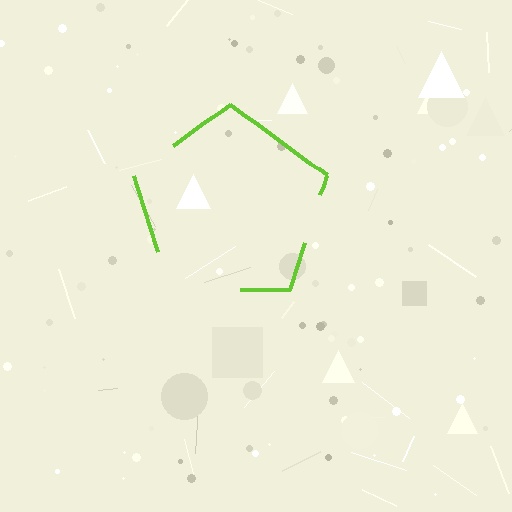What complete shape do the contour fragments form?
The contour fragments form a pentagon.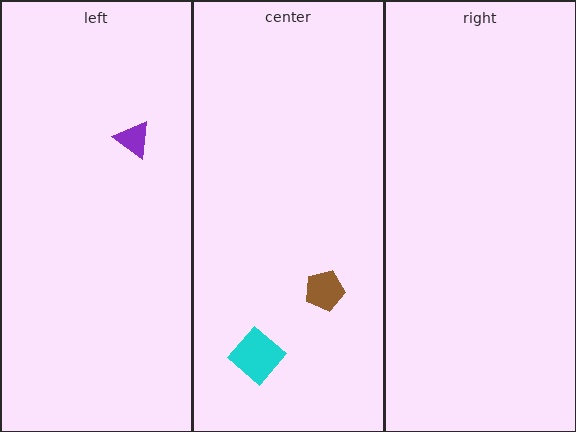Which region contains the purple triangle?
The left region.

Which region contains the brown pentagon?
The center region.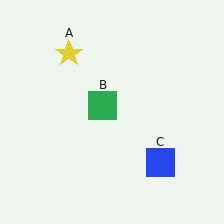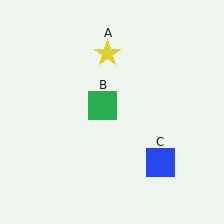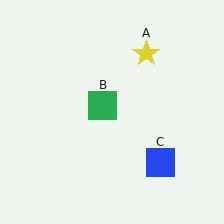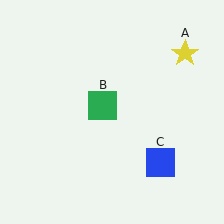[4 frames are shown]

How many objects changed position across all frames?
1 object changed position: yellow star (object A).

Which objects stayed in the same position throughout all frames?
Green square (object B) and blue square (object C) remained stationary.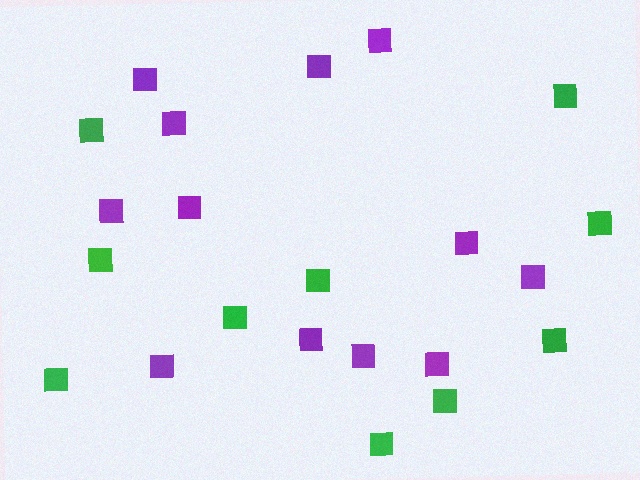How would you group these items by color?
There are 2 groups: one group of purple squares (12) and one group of green squares (10).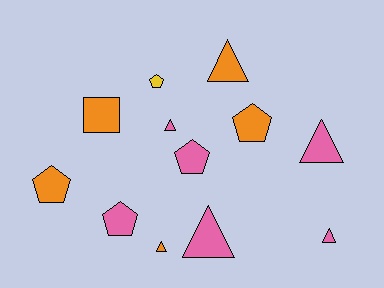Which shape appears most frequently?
Triangle, with 6 objects.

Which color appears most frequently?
Pink, with 6 objects.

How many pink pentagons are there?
There are 2 pink pentagons.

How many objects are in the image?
There are 12 objects.